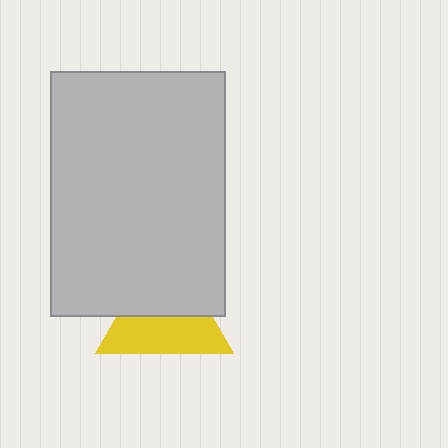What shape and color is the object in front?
The object in front is a light gray rectangle.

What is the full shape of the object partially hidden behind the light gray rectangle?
The partially hidden object is a yellow triangle.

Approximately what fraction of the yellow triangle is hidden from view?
Roughly 49% of the yellow triangle is hidden behind the light gray rectangle.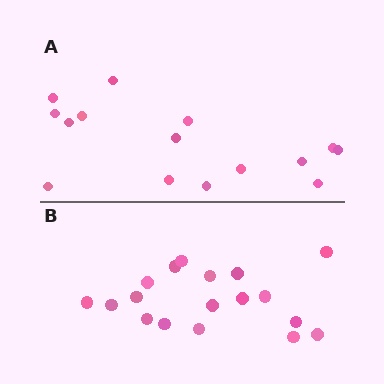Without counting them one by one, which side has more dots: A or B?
Region B (the bottom region) has more dots.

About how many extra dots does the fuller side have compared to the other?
Region B has just a few more — roughly 2 or 3 more dots than region A.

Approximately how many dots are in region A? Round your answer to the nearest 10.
About 20 dots. (The exact count is 15, which rounds to 20.)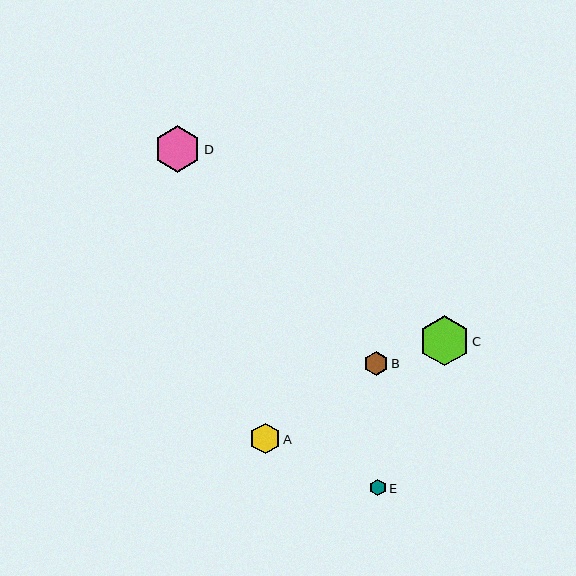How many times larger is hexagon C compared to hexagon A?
Hexagon C is approximately 1.6 times the size of hexagon A.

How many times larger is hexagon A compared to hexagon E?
Hexagon A is approximately 1.8 times the size of hexagon E.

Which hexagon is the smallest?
Hexagon E is the smallest with a size of approximately 17 pixels.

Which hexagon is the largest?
Hexagon C is the largest with a size of approximately 50 pixels.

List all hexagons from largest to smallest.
From largest to smallest: C, D, A, B, E.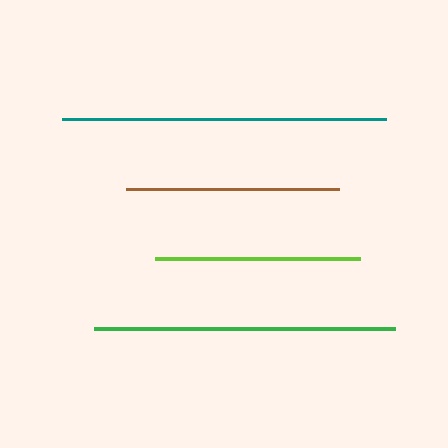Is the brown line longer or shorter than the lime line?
The brown line is longer than the lime line.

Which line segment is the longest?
The teal line is the longest at approximately 324 pixels.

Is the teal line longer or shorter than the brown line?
The teal line is longer than the brown line.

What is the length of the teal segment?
The teal segment is approximately 324 pixels long.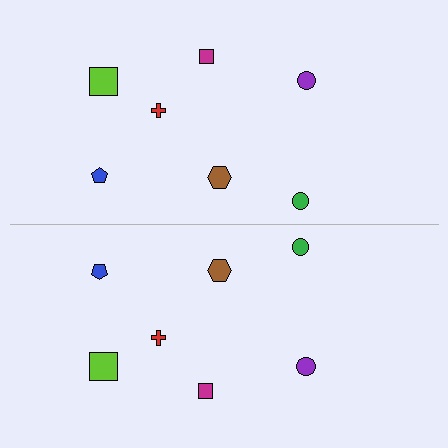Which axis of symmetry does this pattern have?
The pattern has a horizontal axis of symmetry running through the center of the image.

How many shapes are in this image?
There are 14 shapes in this image.